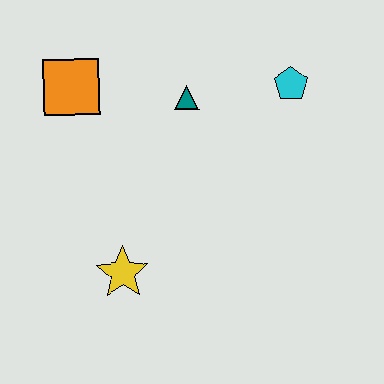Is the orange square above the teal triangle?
Yes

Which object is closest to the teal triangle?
The cyan pentagon is closest to the teal triangle.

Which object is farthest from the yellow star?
The cyan pentagon is farthest from the yellow star.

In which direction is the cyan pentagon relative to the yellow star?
The cyan pentagon is above the yellow star.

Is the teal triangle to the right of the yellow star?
Yes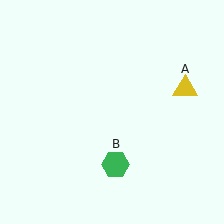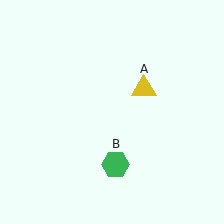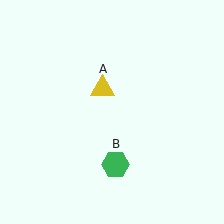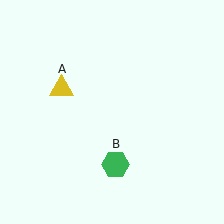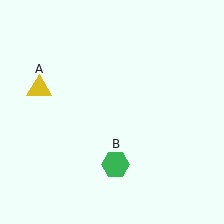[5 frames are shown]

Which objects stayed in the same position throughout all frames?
Green hexagon (object B) remained stationary.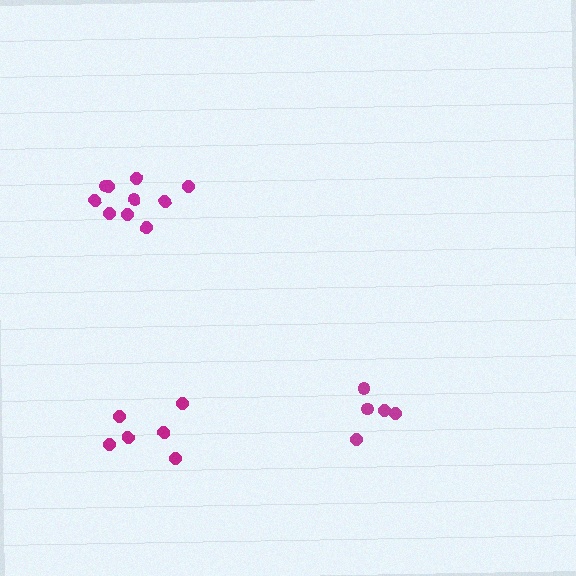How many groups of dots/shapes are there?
There are 3 groups.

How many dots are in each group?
Group 1: 6 dots, Group 2: 10 dots, Group 3: 5 dots (21 total).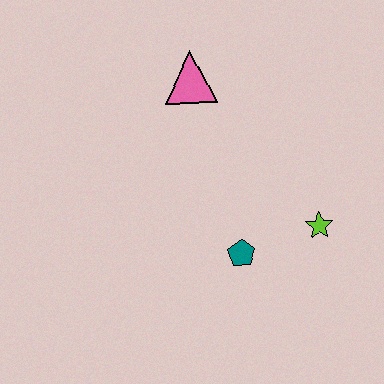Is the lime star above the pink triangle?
No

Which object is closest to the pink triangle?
The teal pentagon is closest to the pink triangle.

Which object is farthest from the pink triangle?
The lime star is farthest from the pink triangle.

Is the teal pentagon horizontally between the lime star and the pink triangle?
Yes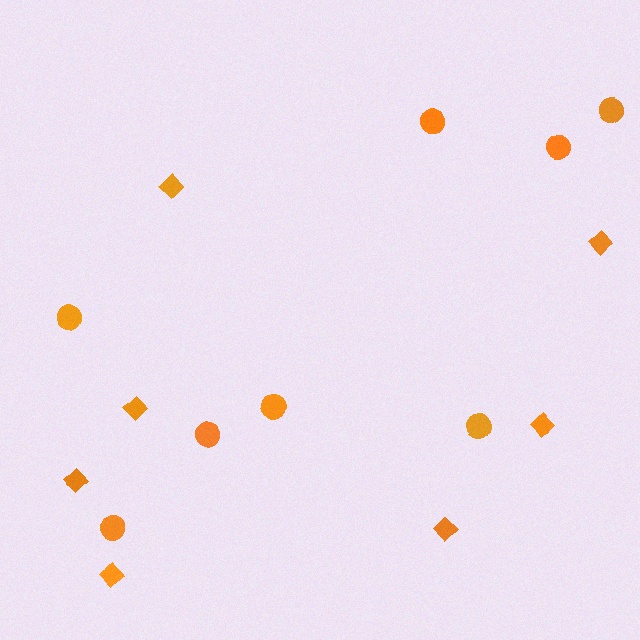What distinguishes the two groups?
There are 2 groups: one group of diamonds (7) and one group of circles (8).